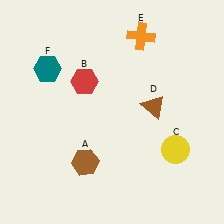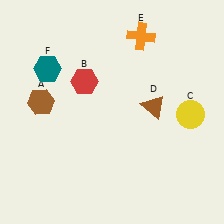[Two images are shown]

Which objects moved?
The objects that moved are: the brown hexagon (A), the yellow circle (C).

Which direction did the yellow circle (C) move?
The yellow circle (C) moved up.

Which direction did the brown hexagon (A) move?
The brown hexagon (A) moved up.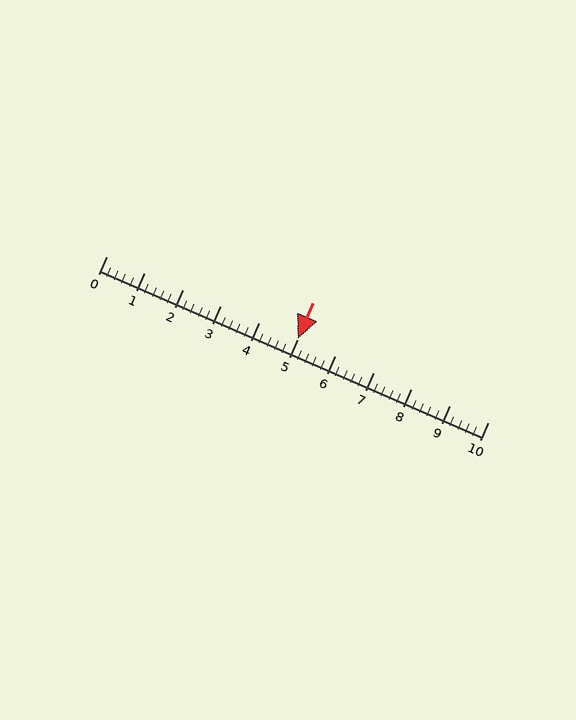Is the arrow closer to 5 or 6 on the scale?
The arrow is closer to 5.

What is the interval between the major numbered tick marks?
The major tick marks are spaced 1 units apart.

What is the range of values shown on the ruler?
The ruler shows values from 0 to 10.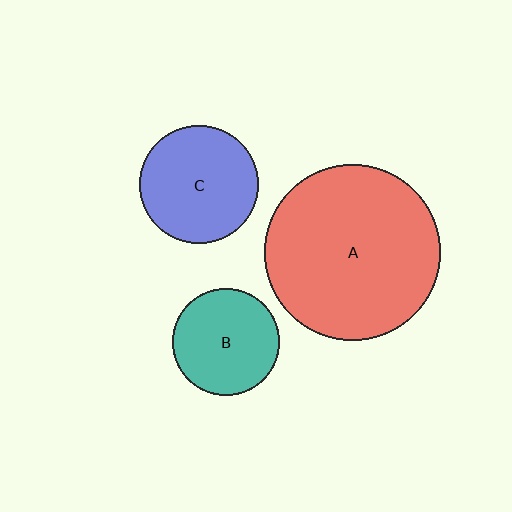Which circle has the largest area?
Circle A (red).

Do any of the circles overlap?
No, none of the circles overlap.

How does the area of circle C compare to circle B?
Approximately 1.2 times.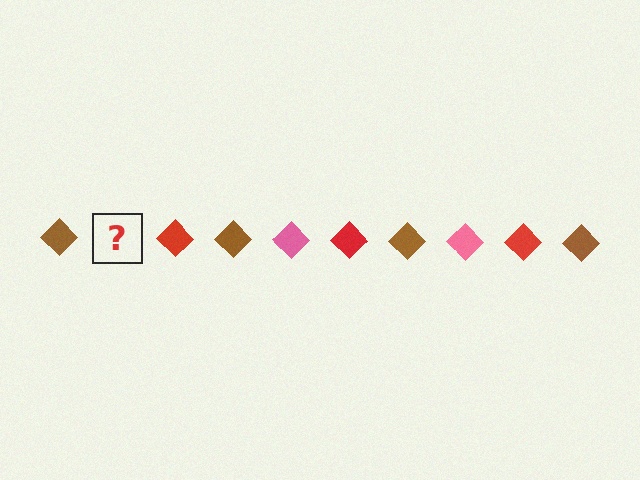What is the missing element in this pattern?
The missing element is a pink diamond.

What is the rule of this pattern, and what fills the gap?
The rule is that the pattern cycles through brown, pink, red diamonds. The gap should be filled with a pink diamond.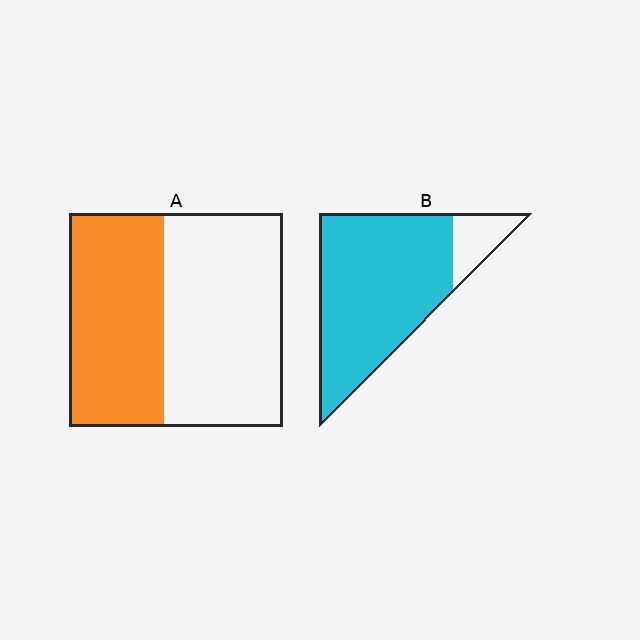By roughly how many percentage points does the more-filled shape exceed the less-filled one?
By roughly 40 percentage points (B over A).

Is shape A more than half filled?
No.